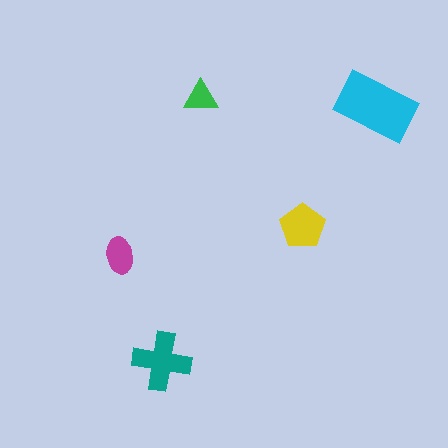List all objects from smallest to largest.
The green triangle, the magenta ellipse, the yellow pentagon, the teal cross, the cyan rectangle.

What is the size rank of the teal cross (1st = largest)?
2nd.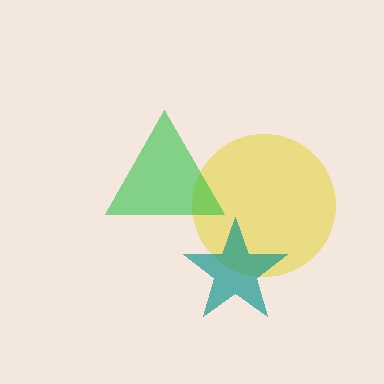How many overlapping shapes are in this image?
There are 3 overlapping shapes in the image.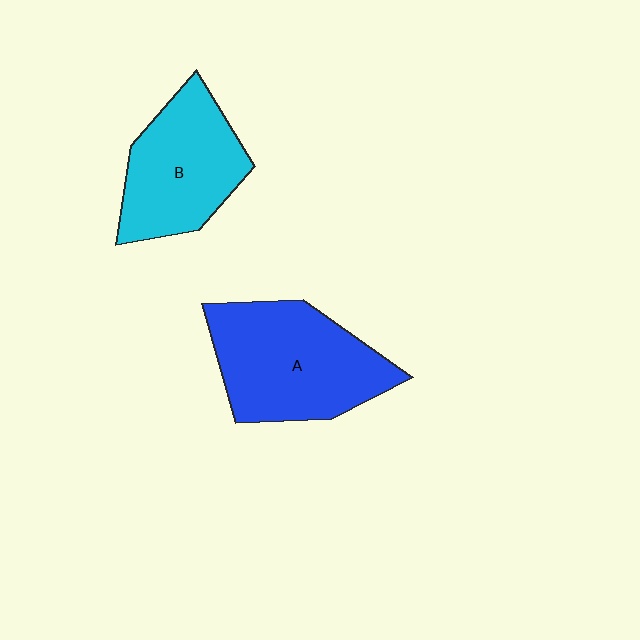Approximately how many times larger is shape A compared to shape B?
Approximately 1.2 times.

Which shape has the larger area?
Shape A (blue).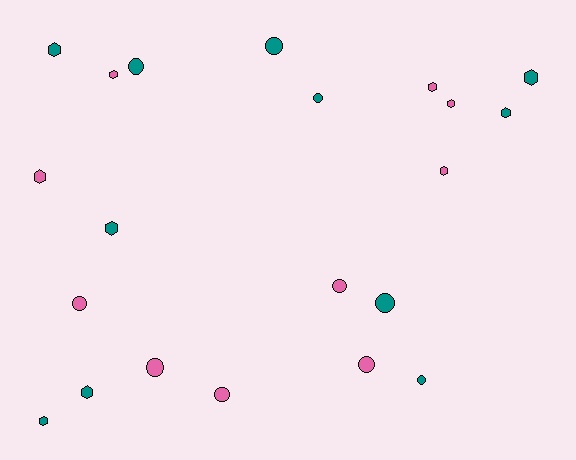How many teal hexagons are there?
There are 6 teal hexagons.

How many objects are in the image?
There are 21 objects.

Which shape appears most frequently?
Hexagon, with 11 objects.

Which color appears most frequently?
Teal, with 11 objects.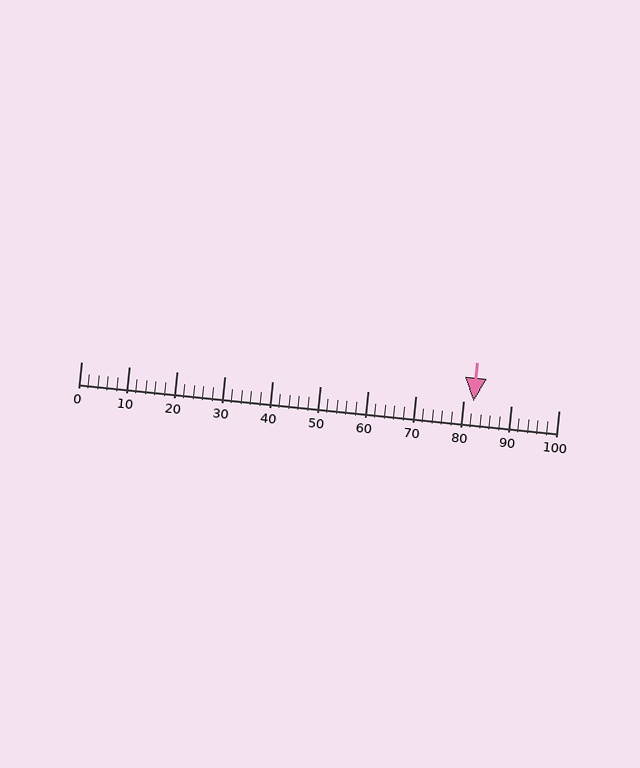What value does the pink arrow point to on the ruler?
The pink arrow points to approximately 82.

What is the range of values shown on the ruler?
The ruler shows values from 0 to 100.